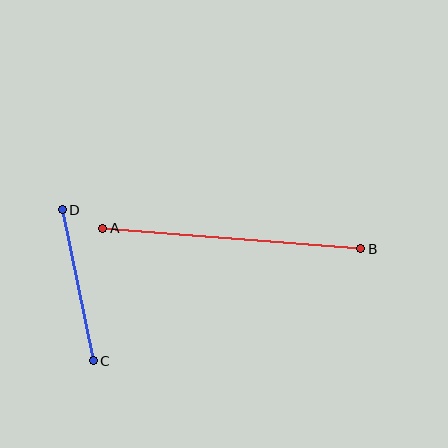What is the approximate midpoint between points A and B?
The midpoint is at approximately (232, 238) pixels.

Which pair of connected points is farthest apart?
Points A and B are farthest apart.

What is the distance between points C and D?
The distance is approximately 154 pixels.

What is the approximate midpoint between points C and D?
The midpoint is at approximately (78, 285) pixels.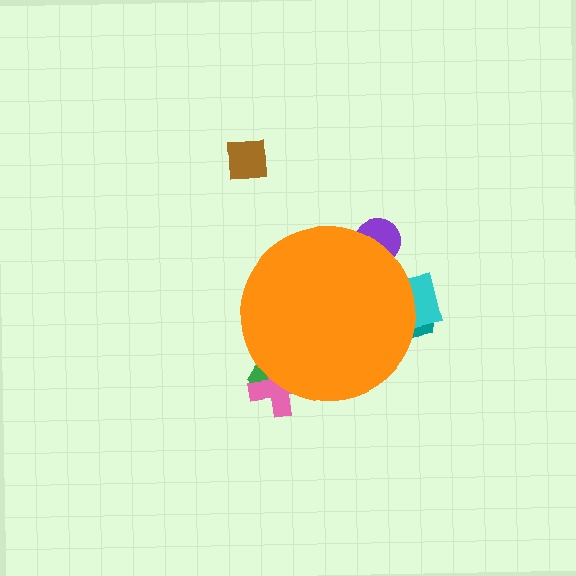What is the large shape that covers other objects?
An orange circle.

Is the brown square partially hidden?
No, the brown square is fully visible.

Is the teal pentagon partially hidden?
Yes, the teal pentagon is partially hidden behind the orange circle.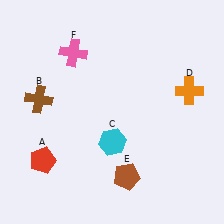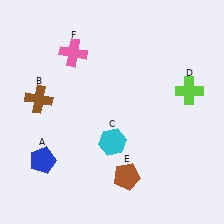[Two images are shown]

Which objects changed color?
A changed from red to blue. D changed from orange to lime.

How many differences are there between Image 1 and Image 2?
There are 2 differences between the two images.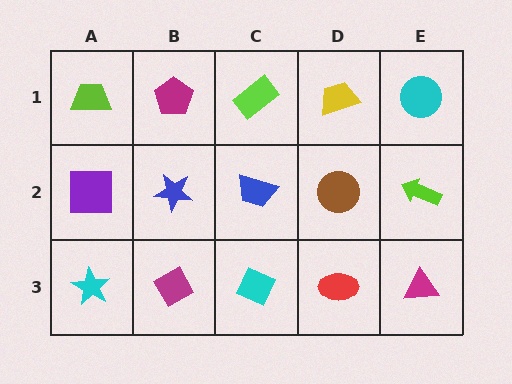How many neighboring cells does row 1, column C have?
3.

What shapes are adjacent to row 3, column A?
A purple square (row 2, column A), a magenta diamond (row 3, column B).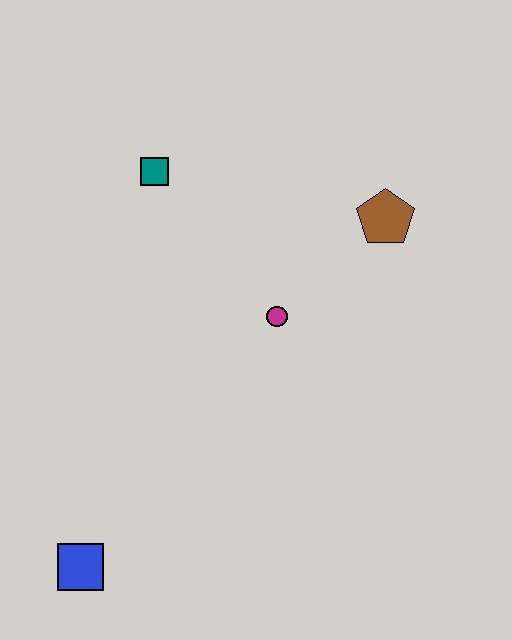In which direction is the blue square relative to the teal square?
The blue square is below the teal square.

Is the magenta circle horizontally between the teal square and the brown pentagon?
Yes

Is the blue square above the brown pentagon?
No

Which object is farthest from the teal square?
The blue square is farthest from the teal square.